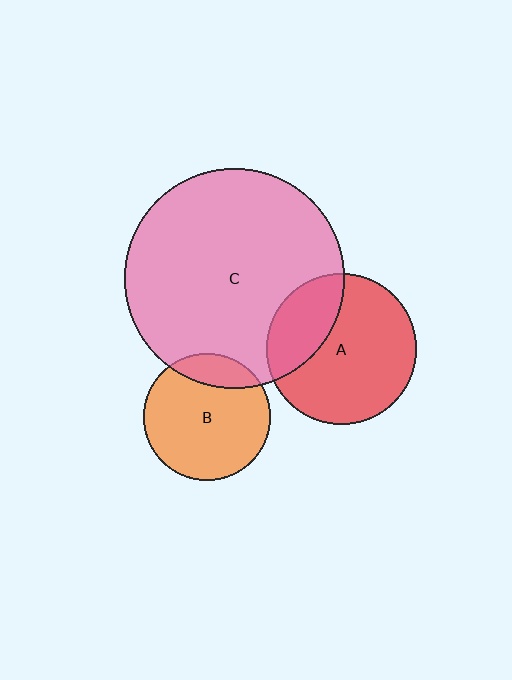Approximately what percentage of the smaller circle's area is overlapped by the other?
Approximately 15%.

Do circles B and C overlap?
Yes.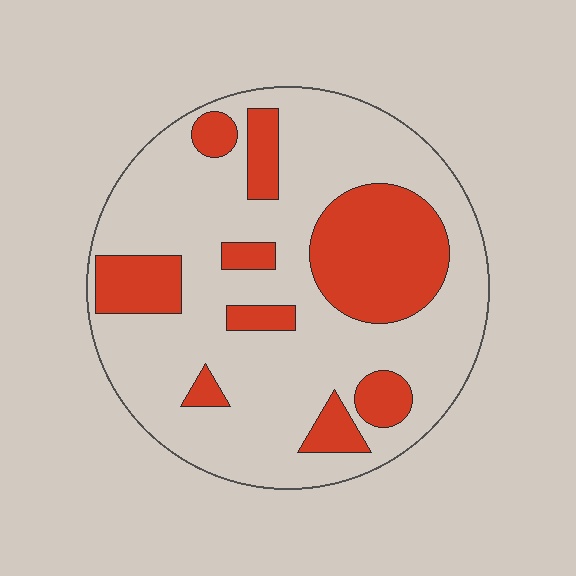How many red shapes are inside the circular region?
9.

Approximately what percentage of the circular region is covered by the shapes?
Approximately 25%.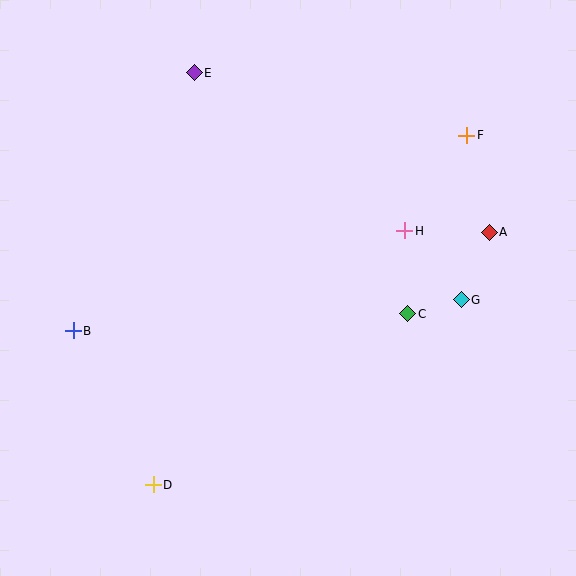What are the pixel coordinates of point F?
Point F is at (467, 135).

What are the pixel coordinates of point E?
Point E is at (194, 73).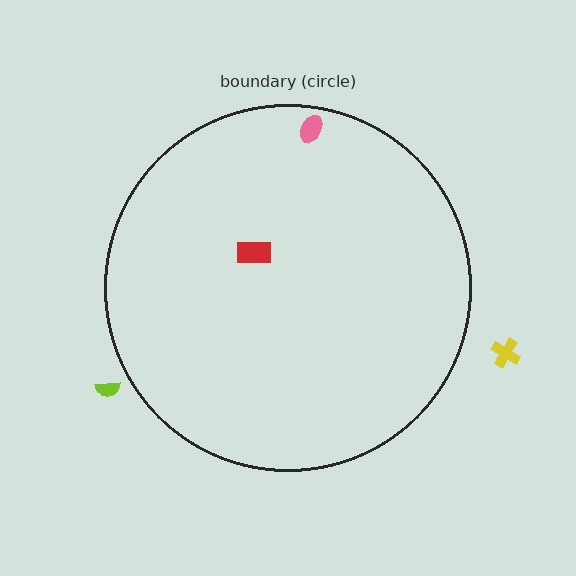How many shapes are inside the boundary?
2 inside, 2 outside.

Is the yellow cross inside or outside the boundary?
Outside.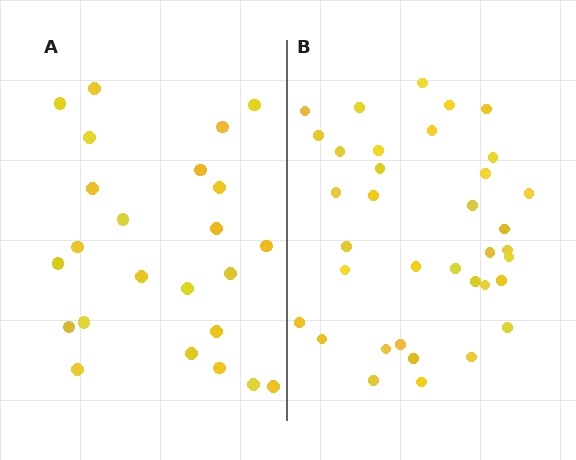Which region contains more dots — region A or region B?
Region B (the right region) has more dots.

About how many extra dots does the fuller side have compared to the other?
Region B has roughly 12 or so more dots than region A.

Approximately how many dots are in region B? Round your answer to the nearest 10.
About 40 dots. (The exact count is 36, which rounds to 40.)